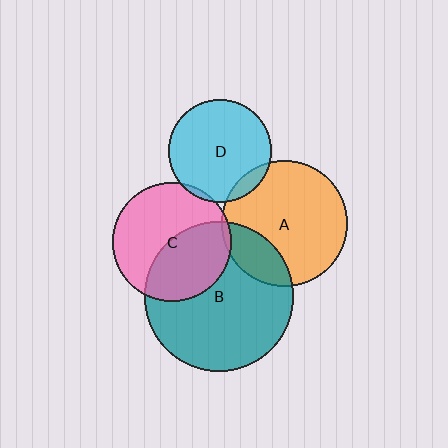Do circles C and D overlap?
Yes.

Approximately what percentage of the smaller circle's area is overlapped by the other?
Approximately 5%.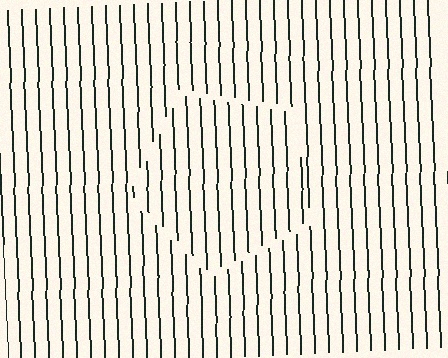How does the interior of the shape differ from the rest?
The interior of the shape contains the same grating, shifted by half a period — the contour is defined by the phase discontinuity where line-ends from the inner and outer gratings abut.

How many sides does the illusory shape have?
5 sides — the line-ends trace a pentagon.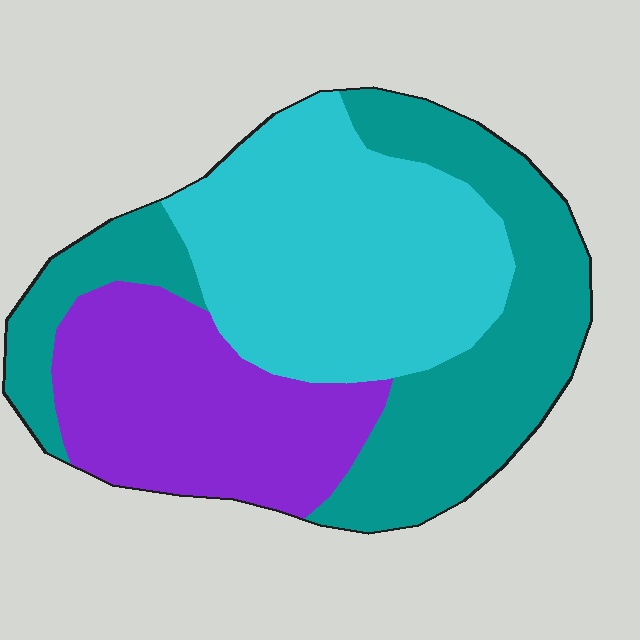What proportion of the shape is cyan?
Cyan takes up about three eighths (3/8) of the shape.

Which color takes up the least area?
Purple, at roughly 25%.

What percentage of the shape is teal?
Teal covers 37% of the shape.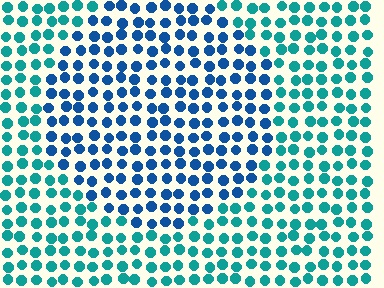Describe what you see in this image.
The image is filled with small teal elements in a uniform arrangement. A circle-shaped region is visible where the elements are tinted to a slightly different hue, forming a subtle color boundary.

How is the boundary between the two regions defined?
The boundary is defined purely by a slight shift in hue (about 36 degrees). Spacing, size, and orientation are identical on both sides.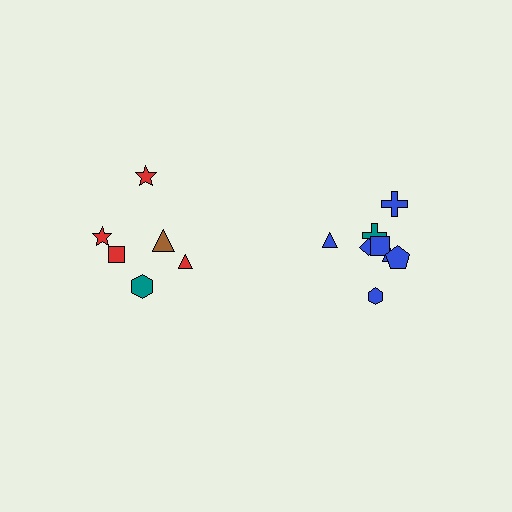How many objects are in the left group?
There are 6 objects.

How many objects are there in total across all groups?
There are 14 objects.